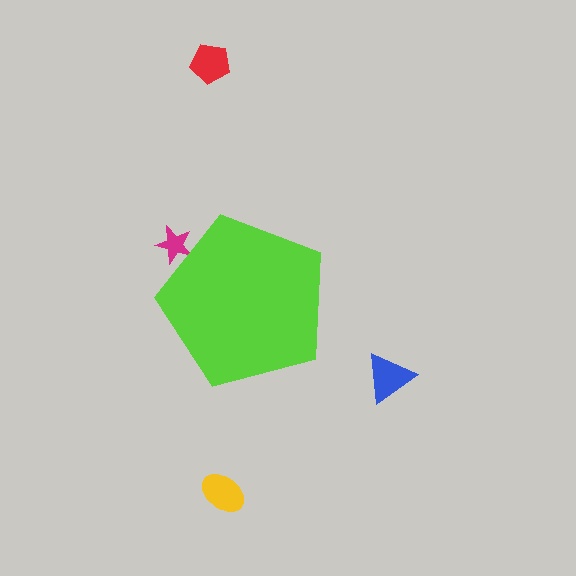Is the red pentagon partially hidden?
No, the red pentagon is fully visible.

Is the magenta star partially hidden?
Yes, the magenta star is partially hidden behind the lime pentagon.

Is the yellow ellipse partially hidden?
No, the yellow ellipse is fully visible.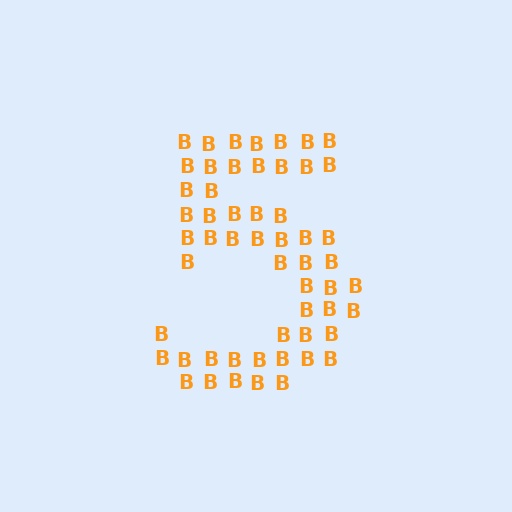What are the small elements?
The small elements are letter B's.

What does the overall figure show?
The overall figure shows the digit 5.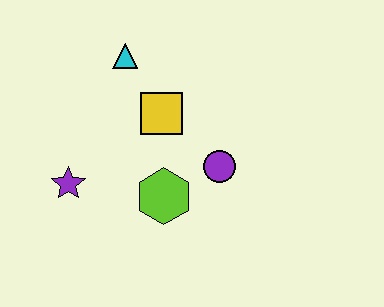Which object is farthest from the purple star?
The purple circle is farthest from the purple star.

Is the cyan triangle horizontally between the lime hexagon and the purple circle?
No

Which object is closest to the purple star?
The lime hexagon is closest to the purple star.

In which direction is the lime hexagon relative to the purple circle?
The lime hexagon is to the left of the purple circle.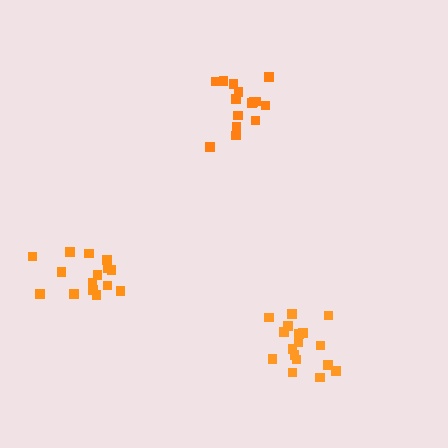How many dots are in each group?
Group 1: 15 dots, Group 2: 17 dots, Group 3: 15 dots (47 total).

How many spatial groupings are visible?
There are 3 spatial groupings.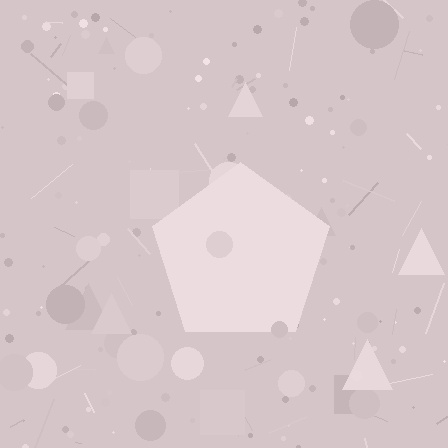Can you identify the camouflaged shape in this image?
The camouflaged shape is a pentagon.